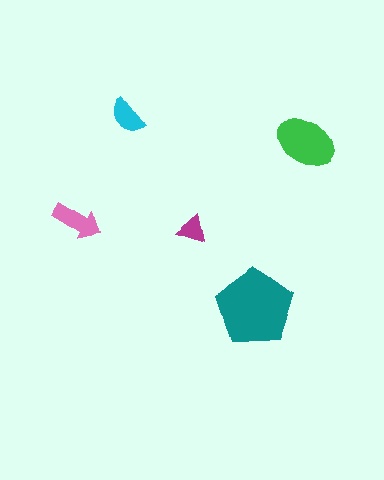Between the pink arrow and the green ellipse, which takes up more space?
The green ellipse.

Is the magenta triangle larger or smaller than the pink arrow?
Smaller.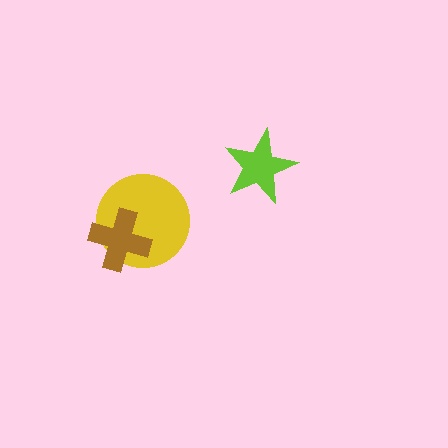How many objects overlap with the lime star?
0 objects overlap with the lime star.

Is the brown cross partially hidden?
No, no other shape covers it.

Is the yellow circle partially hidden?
Yes, it is partially covered by another shape.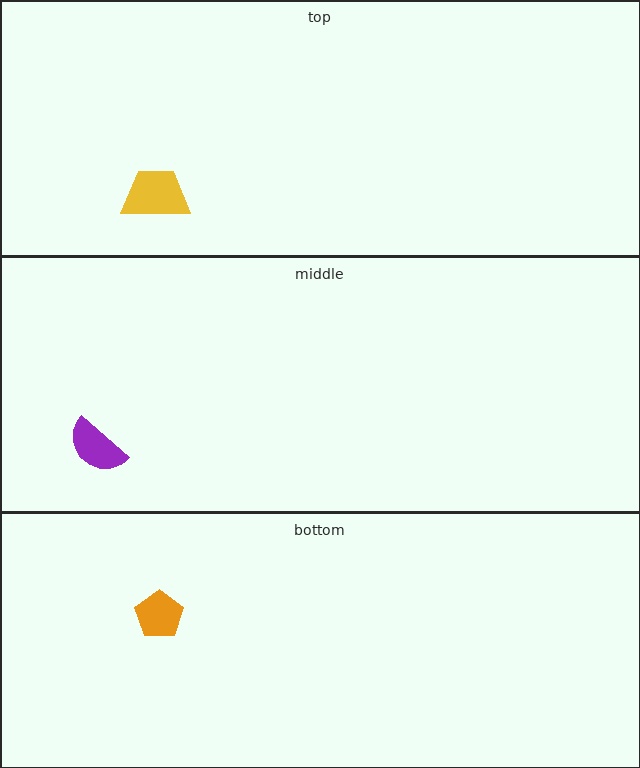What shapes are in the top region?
The yellow trapezoid.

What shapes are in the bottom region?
The orange pentagon.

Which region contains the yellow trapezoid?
The top region.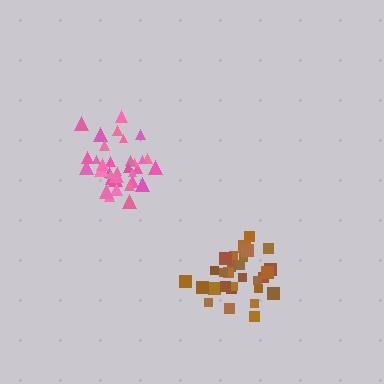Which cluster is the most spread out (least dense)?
Brown.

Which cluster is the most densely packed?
Pink.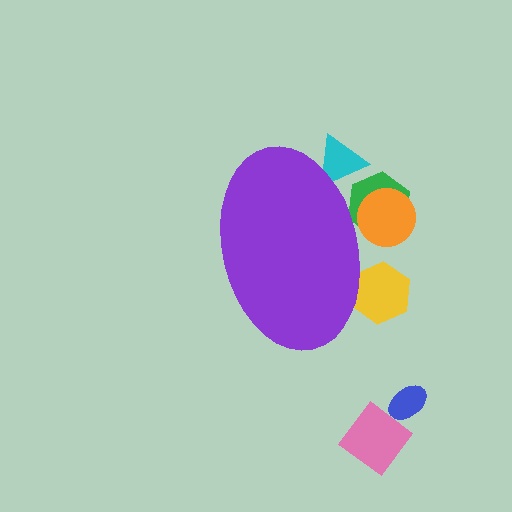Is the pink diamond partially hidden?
No, the pink diamond is fully visible.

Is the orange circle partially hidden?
Yes, the orange circle is partially hidden behind the purple ellipse.